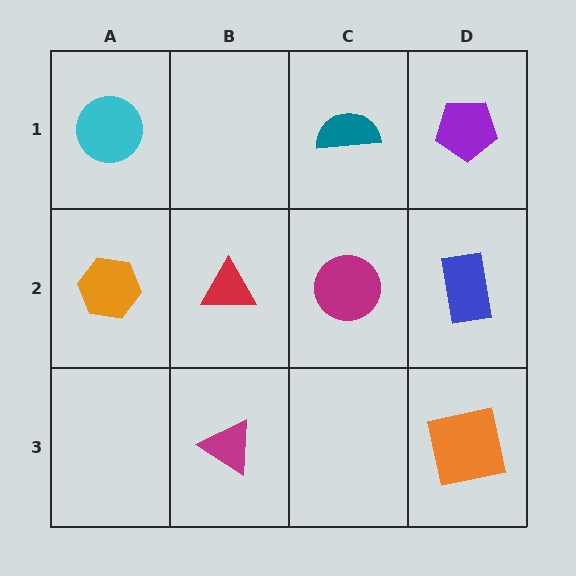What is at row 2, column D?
A blue rectangle.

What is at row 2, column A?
An orange hexagon.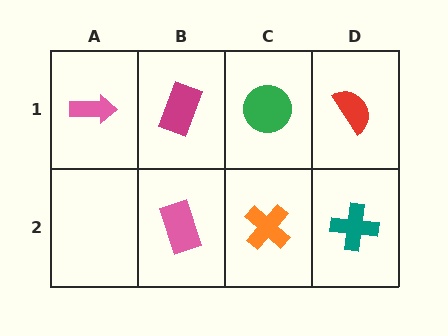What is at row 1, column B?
A magenta rectangle.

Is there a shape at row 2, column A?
No, that cell is empty.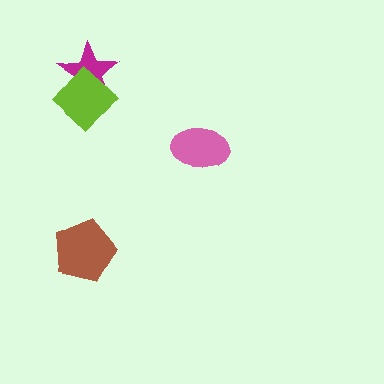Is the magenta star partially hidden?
Yes, it is partially covered by another shape.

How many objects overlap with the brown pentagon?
0 objects overlap with the brown pentagon.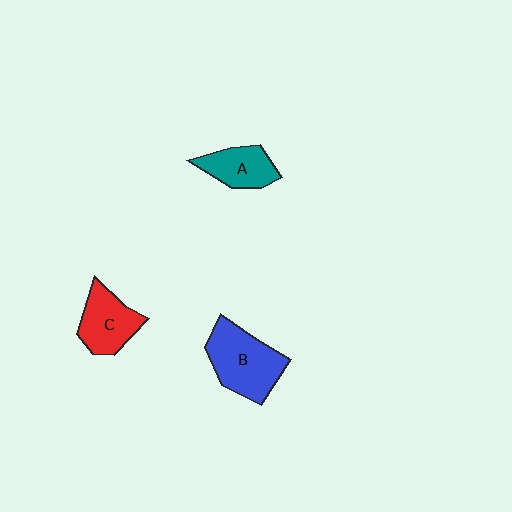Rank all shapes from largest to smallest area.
From largest to smallest: B (blue), C (red), A (teal).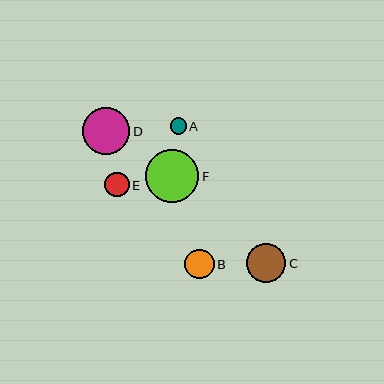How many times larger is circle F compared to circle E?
Circle F is approximately 2.2 times the size of circle E.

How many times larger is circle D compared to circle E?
Circle D is approximately 2.0 times the size of circle E.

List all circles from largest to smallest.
From largest to smallest: F, D, C, B, E, A.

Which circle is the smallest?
Circle A is the smallest with a size of approximately 16 pixels.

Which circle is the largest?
Circle F is the largest with a size of approximately 53 pixels.